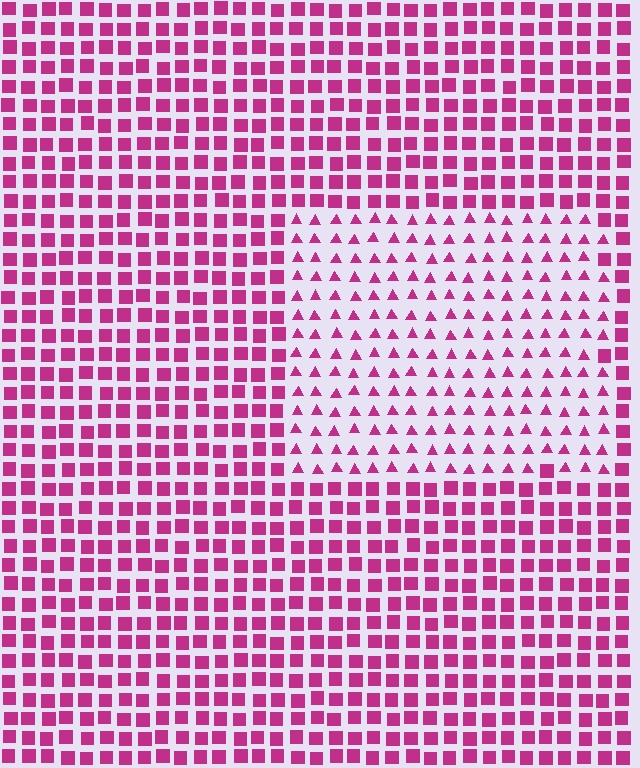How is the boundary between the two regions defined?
The boundary is defined by a change in element shape: triangles inside vs. squares outside. All elements share the same color and spacing.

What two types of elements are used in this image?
The image uses triangles inside the rectangle region and squares outside it.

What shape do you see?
I see a rectangle.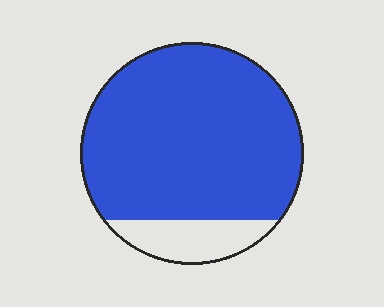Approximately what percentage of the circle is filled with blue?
Approximately 85%.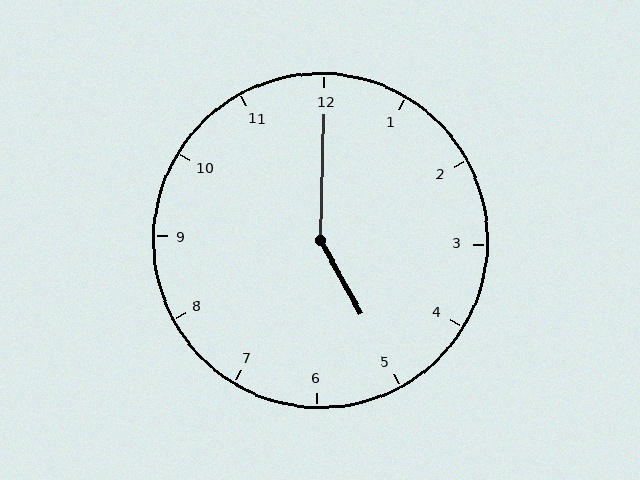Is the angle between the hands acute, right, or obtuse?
It is obtuse.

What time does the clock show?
5:00.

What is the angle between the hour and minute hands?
Approximately 150 degrees.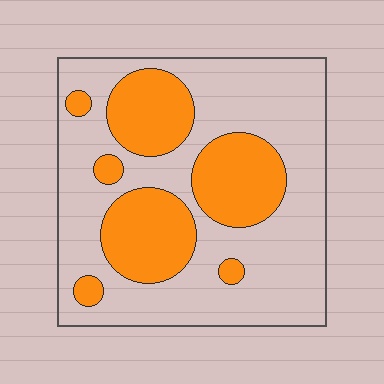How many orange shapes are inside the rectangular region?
7.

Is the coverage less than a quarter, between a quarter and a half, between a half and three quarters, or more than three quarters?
Between a quarter and a half.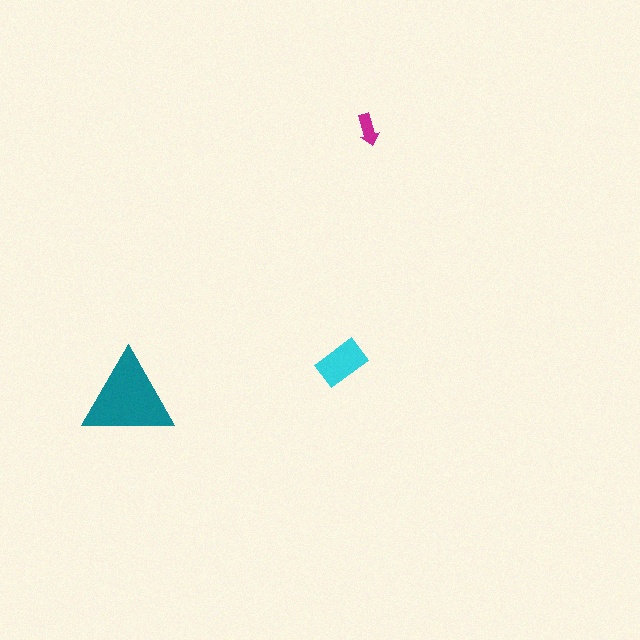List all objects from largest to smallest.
The teal triangle, the cyan rectangle, the magenta arrow.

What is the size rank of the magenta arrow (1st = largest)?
3rd.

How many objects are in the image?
There are 3 objects in the image.